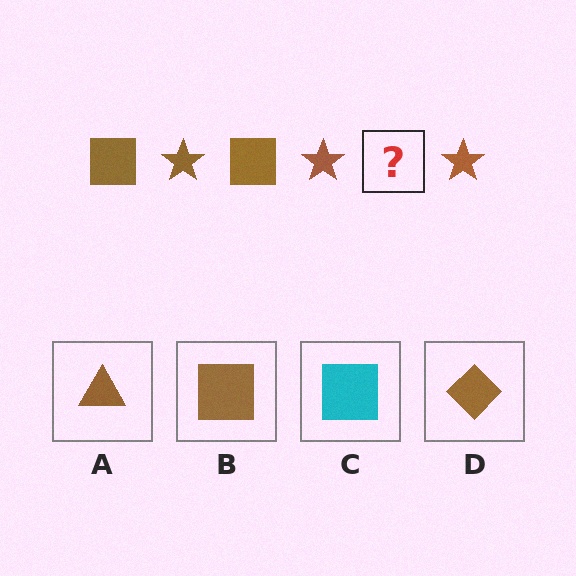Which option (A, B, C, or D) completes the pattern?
B.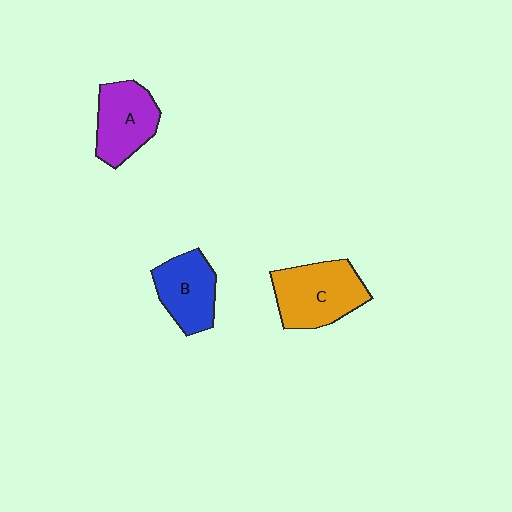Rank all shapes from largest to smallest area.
From largest to smallest: C (orange), A (purple), B (blue).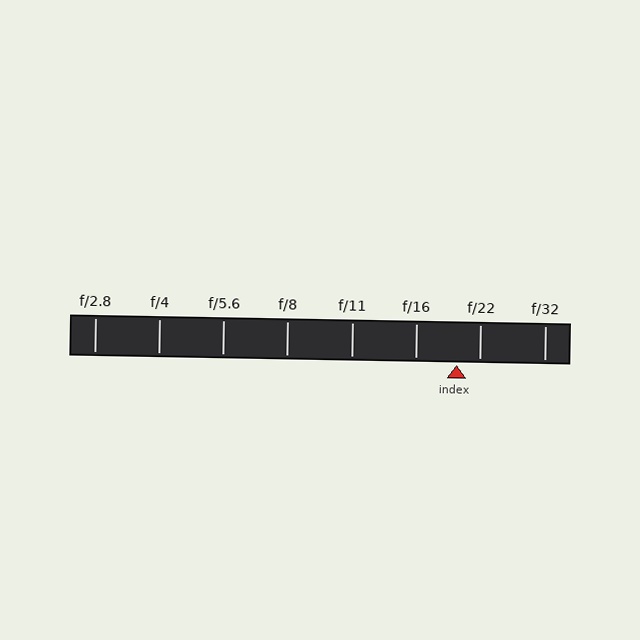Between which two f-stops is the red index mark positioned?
The index mark is between f/16 and f/22.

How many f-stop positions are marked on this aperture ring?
There are 8 f-stop positions marked.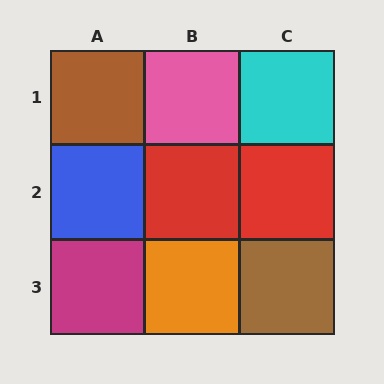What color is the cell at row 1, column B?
Pink.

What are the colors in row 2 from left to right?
Blue, red, red.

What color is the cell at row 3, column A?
Magenta.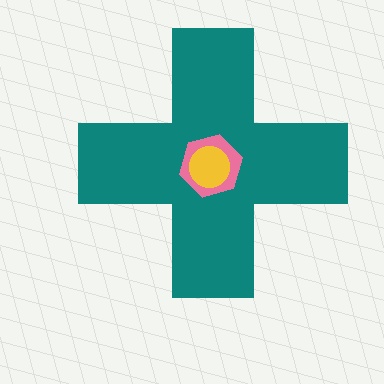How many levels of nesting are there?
3.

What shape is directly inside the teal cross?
The pink hexagon.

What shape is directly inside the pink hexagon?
The yellow circle.